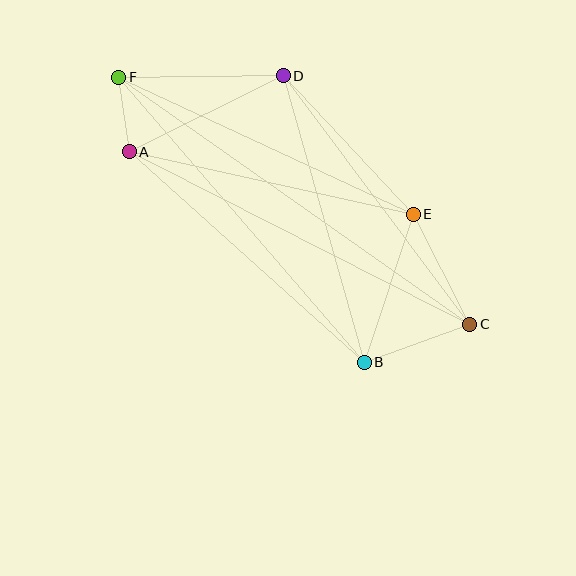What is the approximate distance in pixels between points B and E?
The distance between B and E is approximately 156 pixels.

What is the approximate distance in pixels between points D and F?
The distance between D and F is approximately 164 pixels.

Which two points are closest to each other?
Points A and F are closest to each other.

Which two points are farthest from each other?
Points C and F are farthest from each other.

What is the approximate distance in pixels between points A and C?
The distance between A and C is approximately 382 pixels.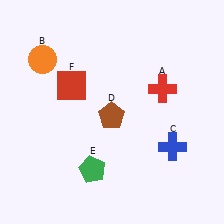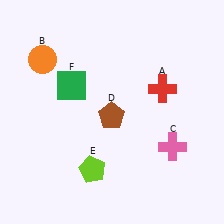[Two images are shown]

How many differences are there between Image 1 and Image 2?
There are 3 differences between the two images.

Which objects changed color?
C changed from blue to pink. E changed from green to lime. F changed from red to green.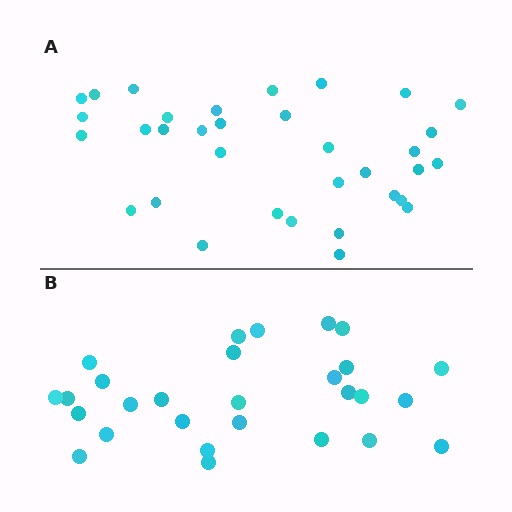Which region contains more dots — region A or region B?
Region A (the top region) has more dots.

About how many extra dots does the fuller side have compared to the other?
Region A has about 6 more dots than region B.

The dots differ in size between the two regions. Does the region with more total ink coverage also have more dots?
No. Region B has more total ink coverage because its dots are larger, but region A actually contains more individual dots. Total area can be misleading — the number of items is what matters here.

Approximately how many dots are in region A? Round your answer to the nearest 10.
About 30 dots. (The exact count is 34, which rounds to 30.)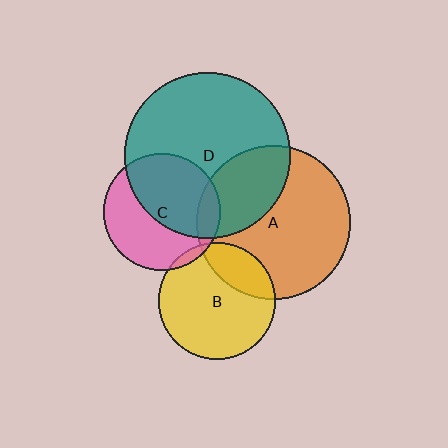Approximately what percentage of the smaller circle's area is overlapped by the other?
Approximately 25%.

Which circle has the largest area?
Circle D (teal).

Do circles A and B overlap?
Yes.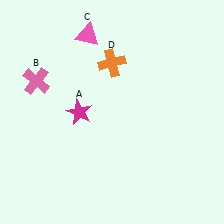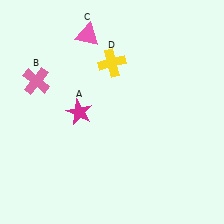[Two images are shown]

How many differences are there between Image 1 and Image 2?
There is 1 difference between the two images.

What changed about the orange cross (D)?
In Image 1, D is orange. In Image 2, it changed to yellow.